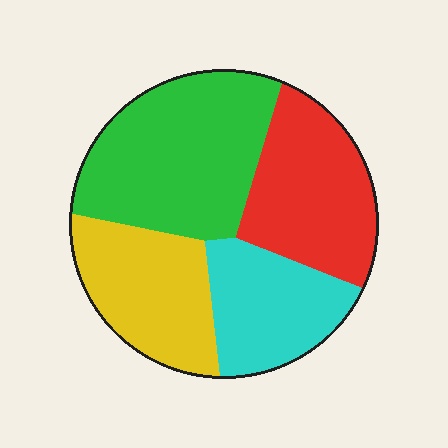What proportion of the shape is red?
Red takes up about one quarter (1/4) of the shape.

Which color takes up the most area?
Green, at roughly 35%.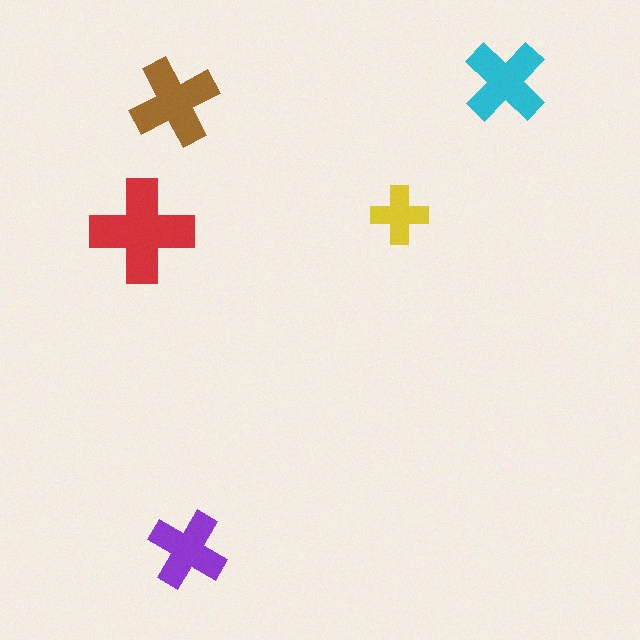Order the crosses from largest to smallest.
the red one, the brown one, the cyan one, the purple one, the yellow one.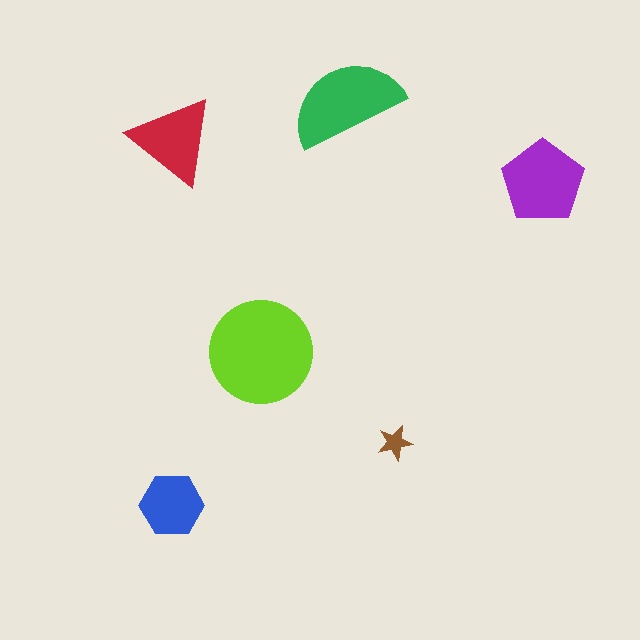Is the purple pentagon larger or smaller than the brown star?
Larger.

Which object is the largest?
The lime circle.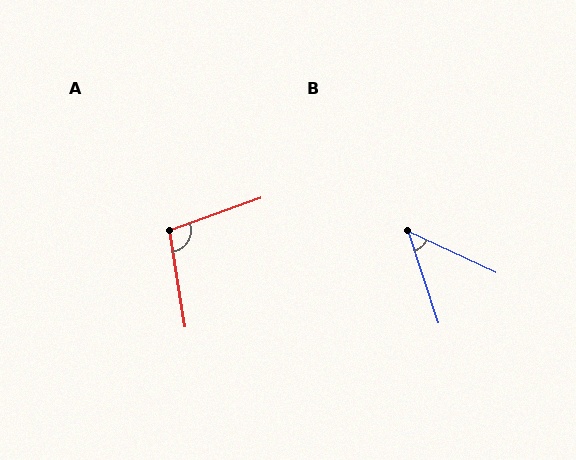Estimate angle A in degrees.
Approximately 100 degrees.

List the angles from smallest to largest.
B (47°), A (100°).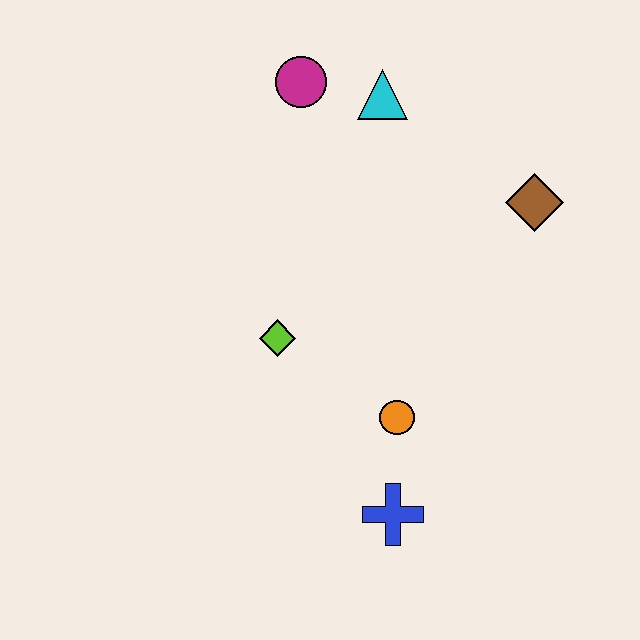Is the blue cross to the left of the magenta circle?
No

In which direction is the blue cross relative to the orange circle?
The blue cross is below the orange circle.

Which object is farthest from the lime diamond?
The brown diamond is farthest from the lime diamond.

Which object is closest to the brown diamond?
The cyan triangle is closest to the brown diamond.